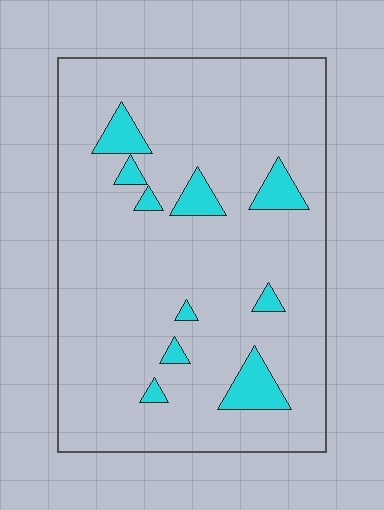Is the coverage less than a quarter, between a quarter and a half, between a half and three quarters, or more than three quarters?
Less than a quarter.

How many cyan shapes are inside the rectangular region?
10.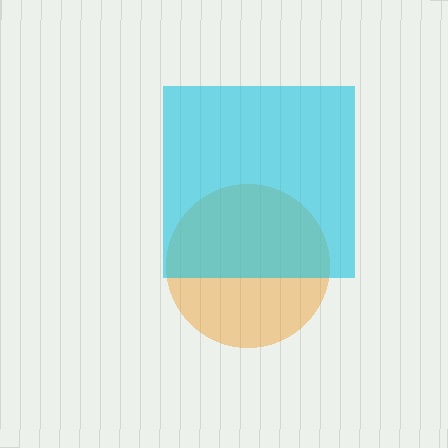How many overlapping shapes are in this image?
There are 2 overlapping shapes in the image.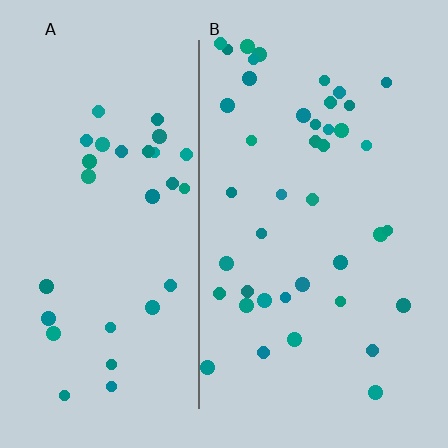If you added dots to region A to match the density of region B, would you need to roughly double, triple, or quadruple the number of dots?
Approximately double.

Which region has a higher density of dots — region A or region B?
B (the right).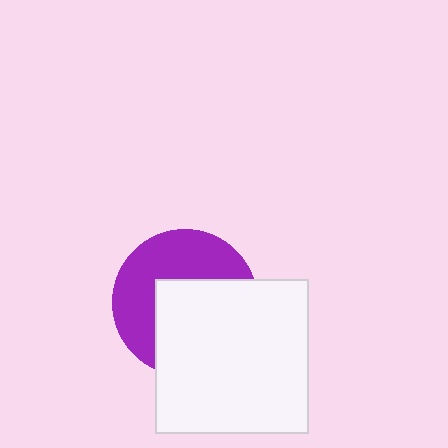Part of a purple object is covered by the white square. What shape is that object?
It is a circle.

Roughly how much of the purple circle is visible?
About half of it is visible (roughly 49%).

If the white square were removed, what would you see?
You would see the complete purple circle.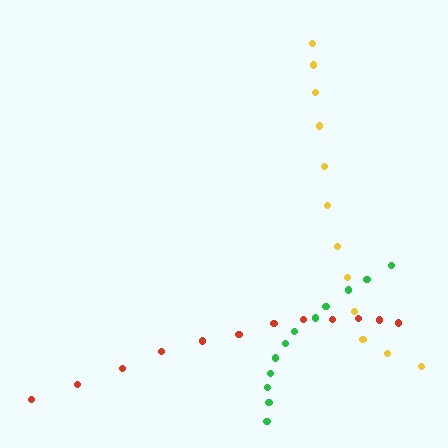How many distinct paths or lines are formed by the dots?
There are 3 distinct paths.